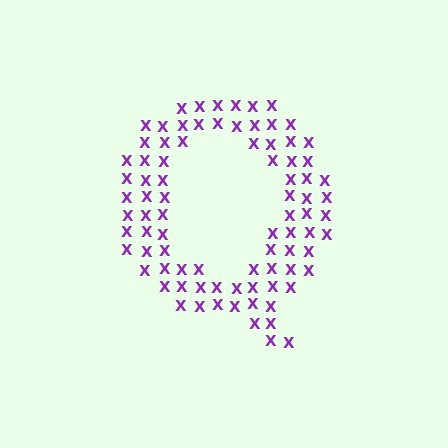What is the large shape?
The large shape is the letter Q.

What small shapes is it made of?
It is made of small letter X's.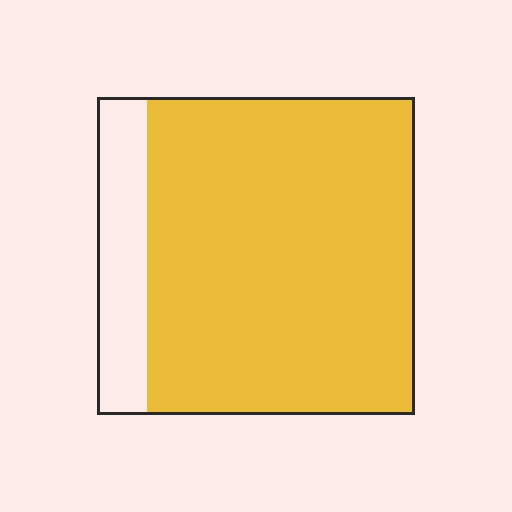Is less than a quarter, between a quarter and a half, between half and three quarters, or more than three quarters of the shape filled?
More than three quarters.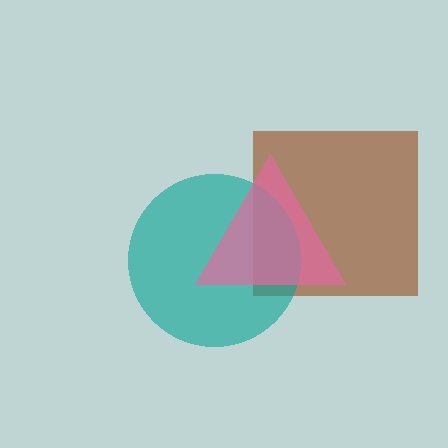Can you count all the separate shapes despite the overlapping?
Yes, there are 3 separate shapes.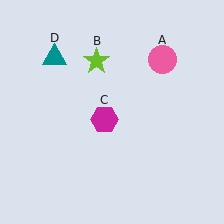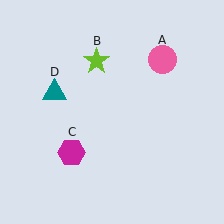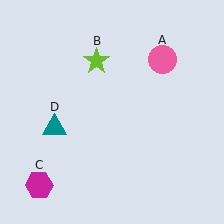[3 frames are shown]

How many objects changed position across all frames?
2 objects changed position: magenta hexagon (object C), teal triangle (object D).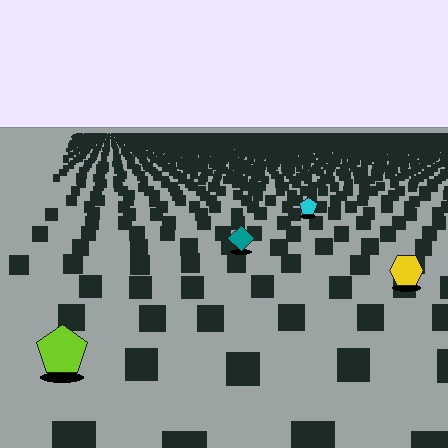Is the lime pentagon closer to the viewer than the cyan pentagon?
Yes. The lime pentagon is closer — you can tell from the texture gradient: the ground texture is coarser near it.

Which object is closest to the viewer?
The lime pentagon is closest. The texture marks near it are larger and more spread out.